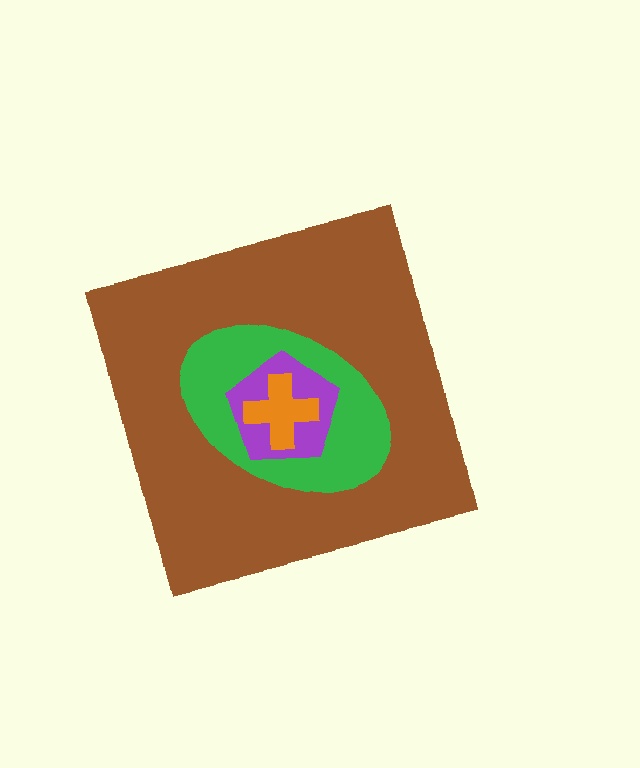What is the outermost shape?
The brown square.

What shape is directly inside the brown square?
The green ellipse.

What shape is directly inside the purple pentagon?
The orange cross.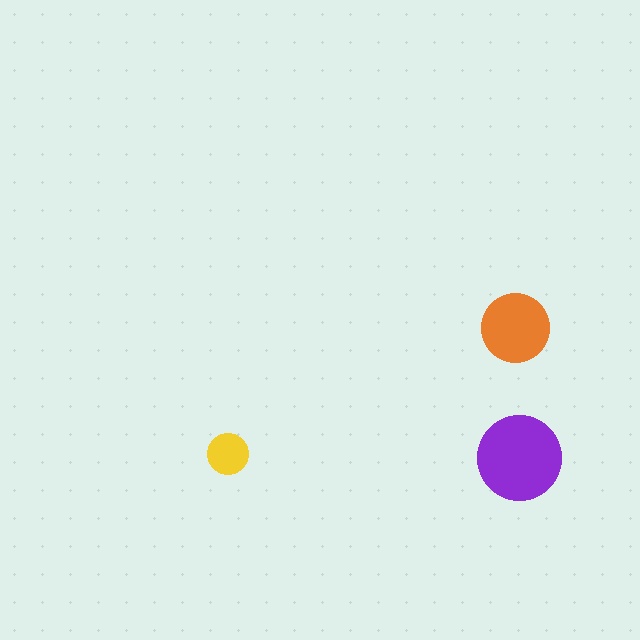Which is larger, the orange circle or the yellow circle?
The orange one.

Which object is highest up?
The orange circle is topmost.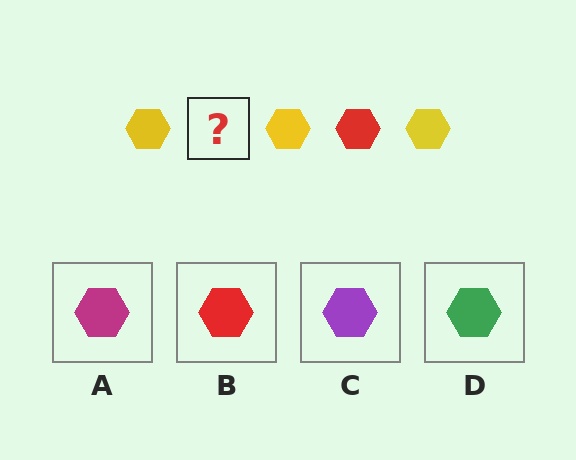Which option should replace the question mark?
Option B.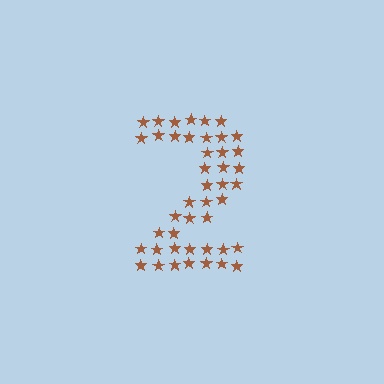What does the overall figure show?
The overall figure shows the digit 2.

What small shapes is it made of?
It is made of small stars.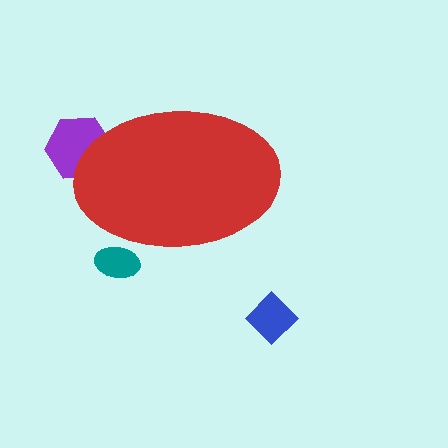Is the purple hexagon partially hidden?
Yes, the purple hexagon is partially hidden behind the red ellipse.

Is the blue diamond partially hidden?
No, the blue diamond is fully visible.